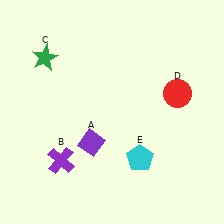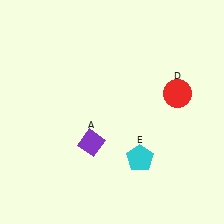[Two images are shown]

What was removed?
The purple cross (B), the green star (C) were removed in Image 2.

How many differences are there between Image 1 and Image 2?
There are 2 differences between the two images.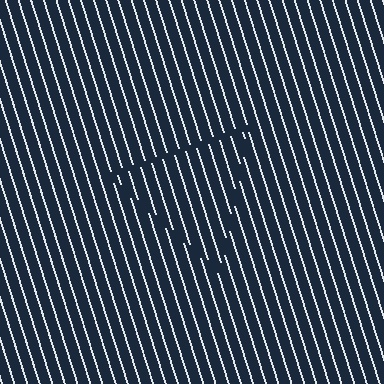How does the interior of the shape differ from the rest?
The interior of the shape contains the same grating, shifted by half a period — the contour is defined by the phase discontinuity where line-ends from the inner and outer gratings abut.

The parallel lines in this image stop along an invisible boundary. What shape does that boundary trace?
An illusory triangle. The interior of the shape contains the same grating, shifted by half a period — the contour is defined by the phase discontinuity where line-ends from the inner and outer gratings abut.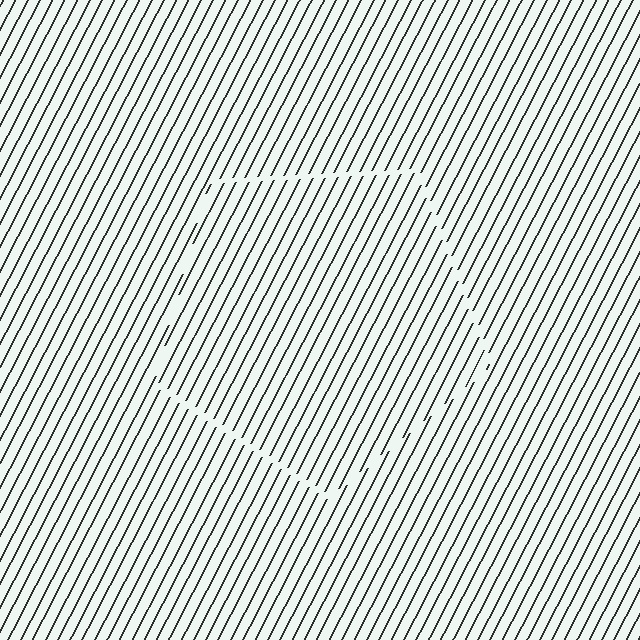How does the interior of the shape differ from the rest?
The interior of the shape contains the same grating, shifted by half a period — the contour is defined by the phase discontinuity where line-ends from the inner and outer gratings abut.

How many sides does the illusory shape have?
5 sides — the line-ends trace a pentagon.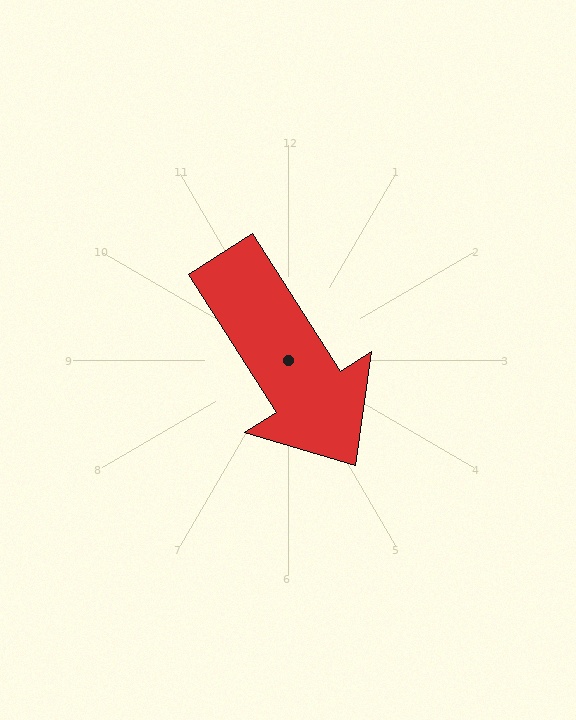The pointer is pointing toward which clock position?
Roughly 5 o'clock.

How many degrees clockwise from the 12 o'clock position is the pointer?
Approximately 147 degrees.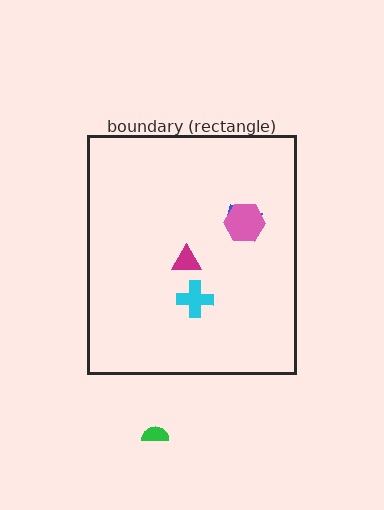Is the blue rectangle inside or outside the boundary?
Inside.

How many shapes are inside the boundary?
4 inside, 1 outside.